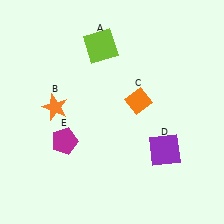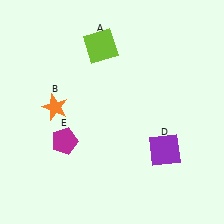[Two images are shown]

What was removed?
The orange diamond (C) was removed in Image 2.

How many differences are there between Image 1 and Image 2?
There is 1 difference between the two images.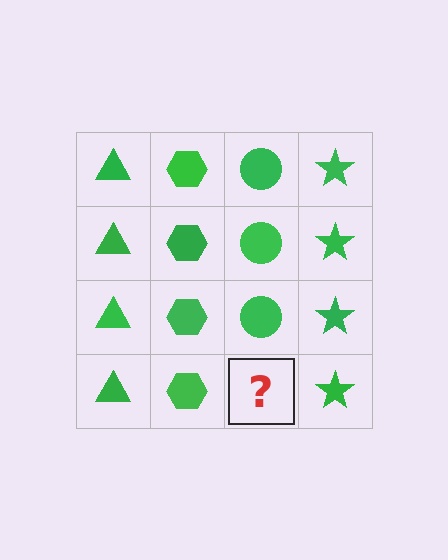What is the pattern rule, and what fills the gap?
The rule is that each column has a consistent shape. The gap should be filled with a green circle.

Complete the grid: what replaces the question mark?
The question mark should be replaced with a green circle.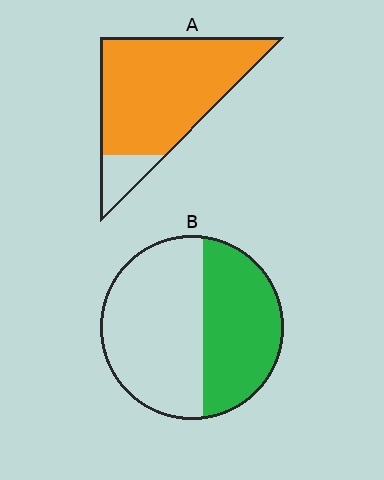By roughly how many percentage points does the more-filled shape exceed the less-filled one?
By roughly 45 percentage points (A over B).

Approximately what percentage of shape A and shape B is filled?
A is approximately 85% and B is approximately 40%.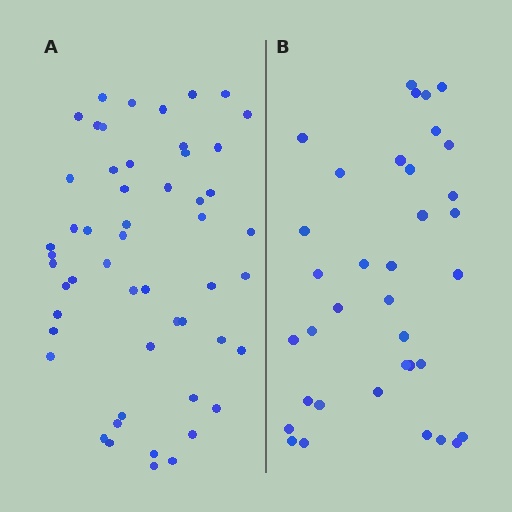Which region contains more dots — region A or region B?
Region A (the left region) has more dots.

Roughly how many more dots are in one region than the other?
Region A has approximately 15 more dots than region B.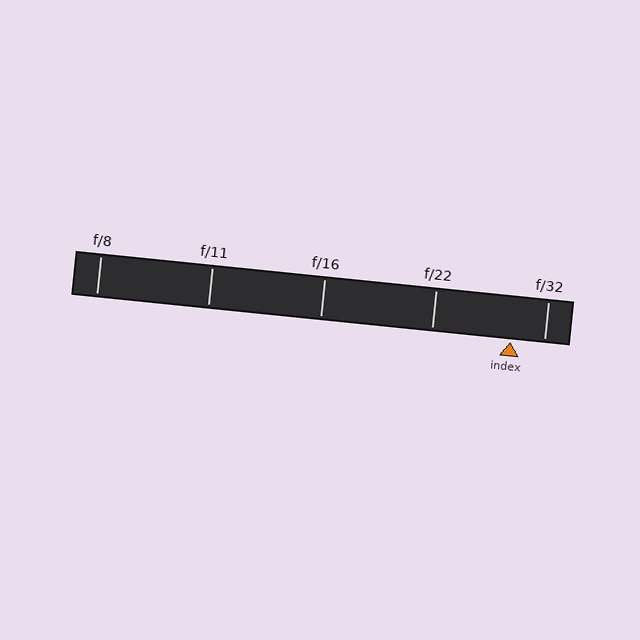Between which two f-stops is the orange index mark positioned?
The index mark is between f/22 and f/32.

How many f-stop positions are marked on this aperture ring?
There are 5 f-stop positions marked.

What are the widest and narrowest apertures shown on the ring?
The widest aperture shown is f/8 and the narrowest is f/32.